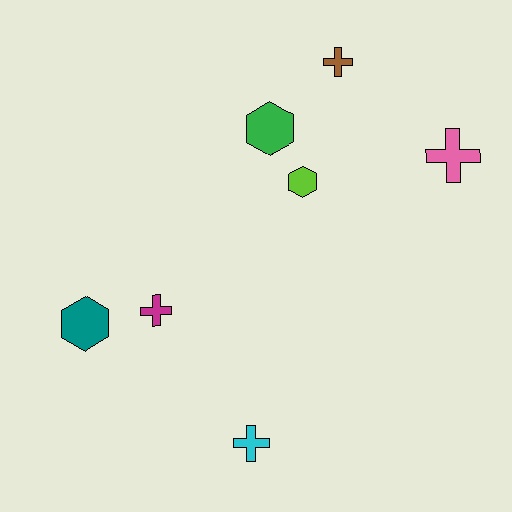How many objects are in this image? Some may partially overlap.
There are 7 objects.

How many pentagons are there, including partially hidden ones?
There are no pentagons.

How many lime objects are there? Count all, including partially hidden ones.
There is 1 lime object.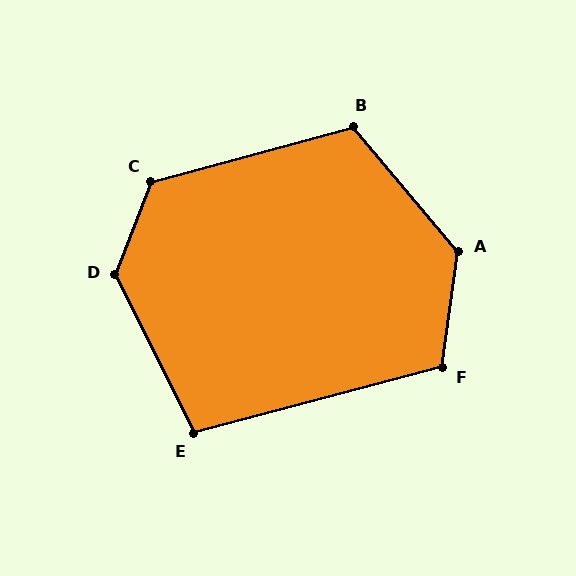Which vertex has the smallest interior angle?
E, at approximately 101 degrees.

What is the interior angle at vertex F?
Approximately 112 degrees (obtuse).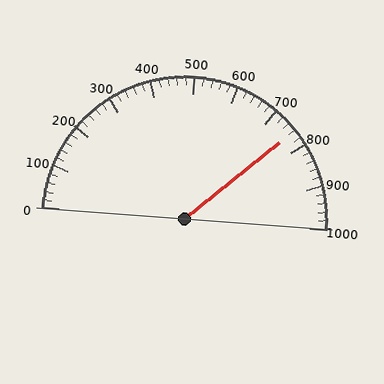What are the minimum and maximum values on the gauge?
The gauge ranges from 0 to 1000.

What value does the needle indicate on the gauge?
The needle indicates approximately 760.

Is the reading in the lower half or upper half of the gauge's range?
The reading is in the upper half of the range (0 to 1000).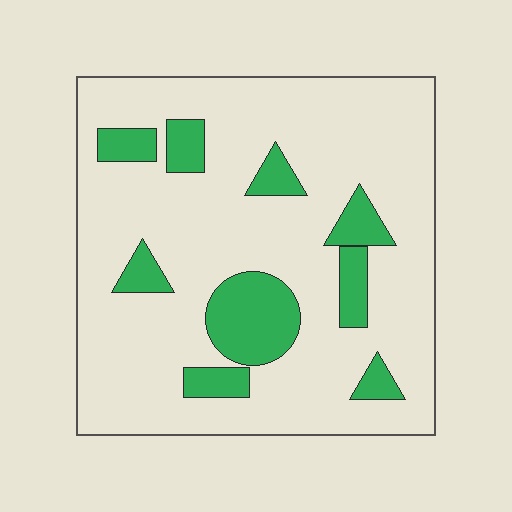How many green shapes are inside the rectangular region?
9.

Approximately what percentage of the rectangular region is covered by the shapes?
Approximately 20%.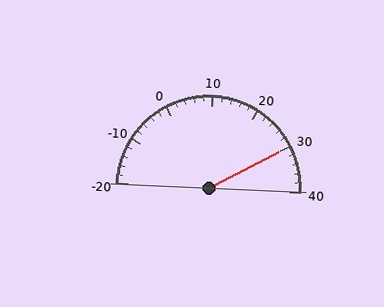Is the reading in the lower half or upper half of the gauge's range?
The reading is in the upper half of the range (-20 to 40).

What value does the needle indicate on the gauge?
The needle indicates approximately 30.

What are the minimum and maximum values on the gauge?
The gauge ranges from -20 to 40.